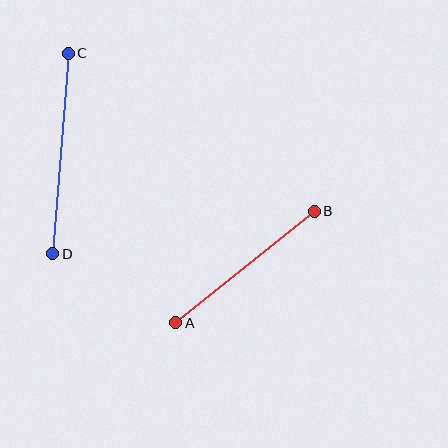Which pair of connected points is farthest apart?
Points C and D are farthest apart.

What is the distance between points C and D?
The distance is approximately 201 pixels.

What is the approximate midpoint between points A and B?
The midpoint is at approximately (245, 267) pixels.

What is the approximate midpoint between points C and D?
The midpoint is at approximately (61, 153) pixels.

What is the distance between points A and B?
The distance is approximately 178 pixels.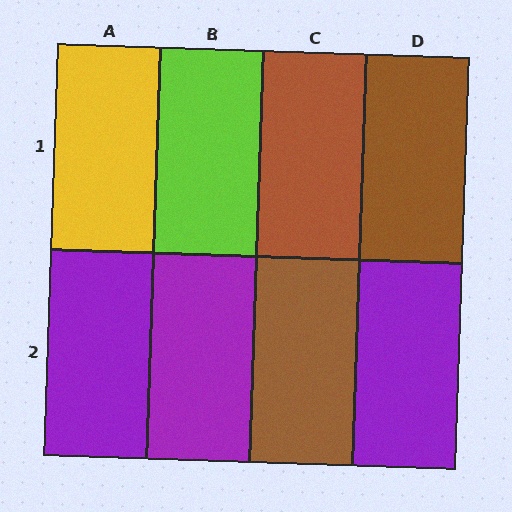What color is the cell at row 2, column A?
Purple.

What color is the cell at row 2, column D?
Purple.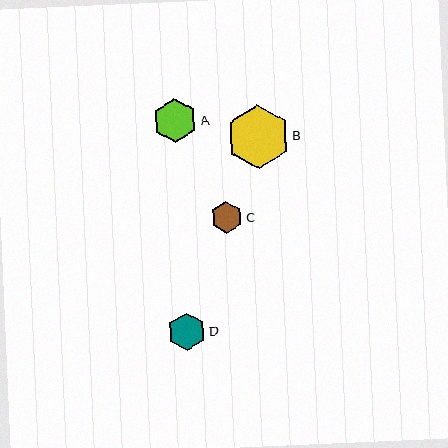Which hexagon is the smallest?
Hexagon C is the smallest with a size of approximately 32 pixels.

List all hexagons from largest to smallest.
From largest to smallest: B, A, D, C.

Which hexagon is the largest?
Hexagon B is the largest with a size of approximately 63 pixels.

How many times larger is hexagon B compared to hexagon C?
Hexagon B is approximately 2.0 times the size of hexagon C.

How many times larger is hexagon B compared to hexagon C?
Hexagon B is approximately 2.0 times the size of hexagon C.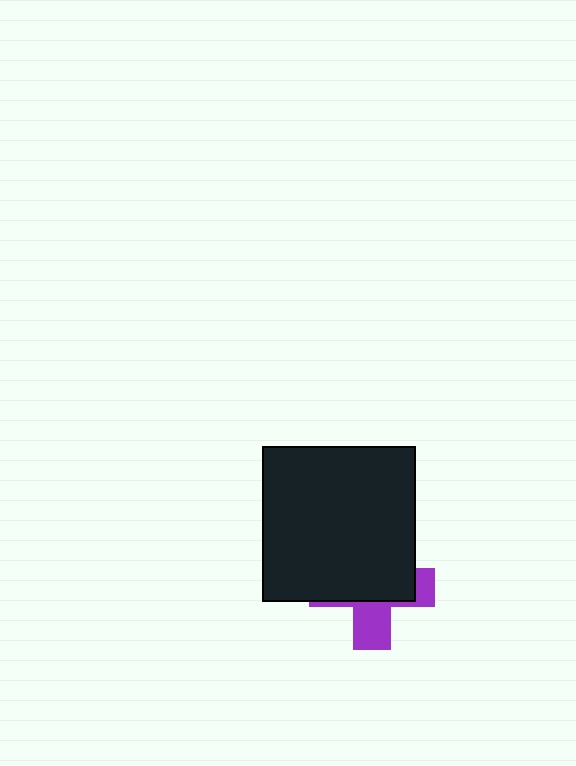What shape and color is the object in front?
The object in front is a black rectangle.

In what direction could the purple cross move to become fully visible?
The purple cross could move down. That would shift it out from behind the black rectangle entirely.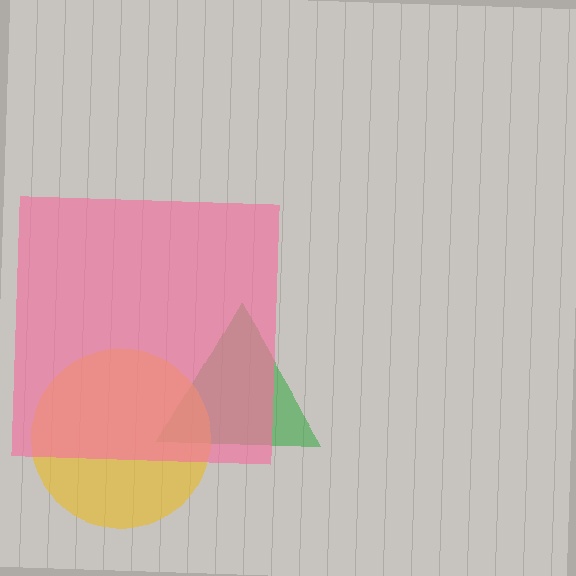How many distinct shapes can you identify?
There are 3 distinct shapes: a green triangle, a yellow circle, a pink square.